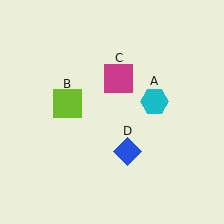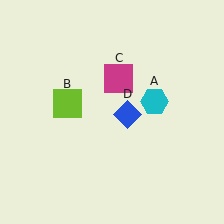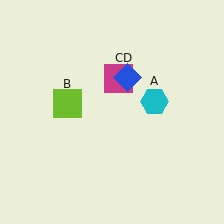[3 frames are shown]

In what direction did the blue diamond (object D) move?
The blue diamond (object D) moved up.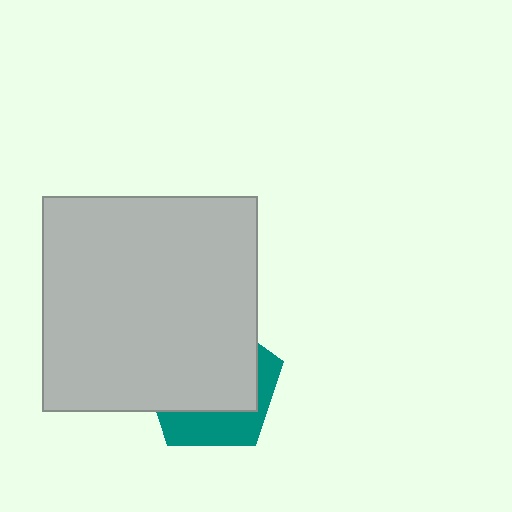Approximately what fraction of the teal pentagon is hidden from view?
Roughly 66% of the teal pentagon is hidden behind the light gray square.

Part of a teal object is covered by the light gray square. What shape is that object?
It is a pentagon.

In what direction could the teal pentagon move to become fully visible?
The teal pentagon could move toward the lower-right. That would shift it out from behind the light gray square entirely.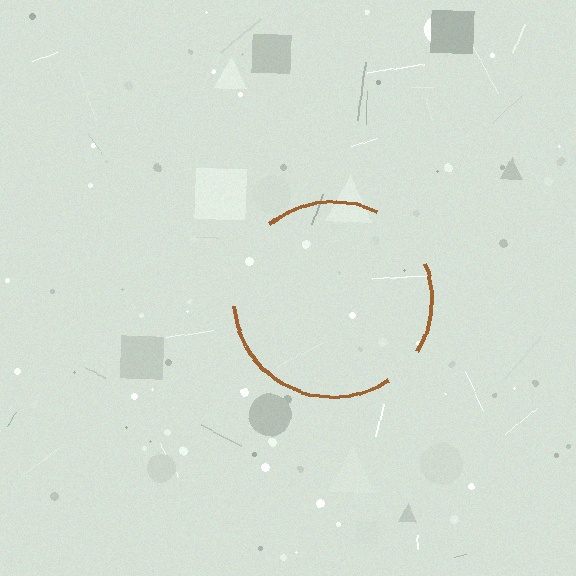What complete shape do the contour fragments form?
The contour fragments form a circle.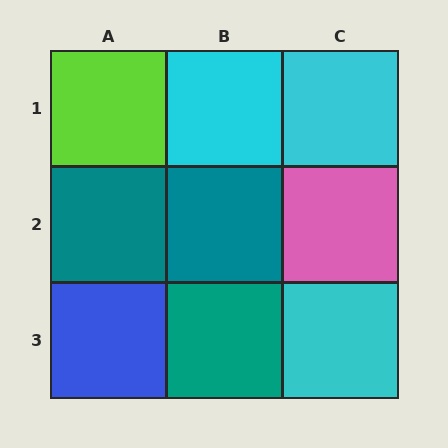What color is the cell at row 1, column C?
Cyan.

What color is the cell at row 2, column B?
Teal.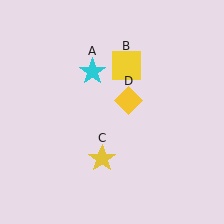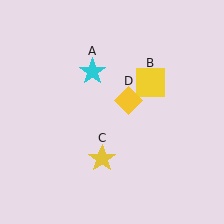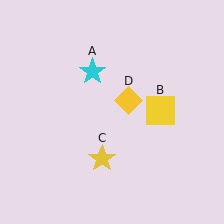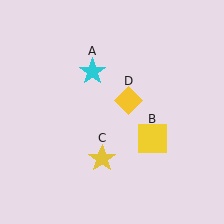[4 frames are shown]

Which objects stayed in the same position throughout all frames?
Cyan star (object A) and yellow star (object C) and yellow diamond (object D) remained stationary.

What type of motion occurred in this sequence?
The yellow square (object B) rotated clockwise around the center of the scene.